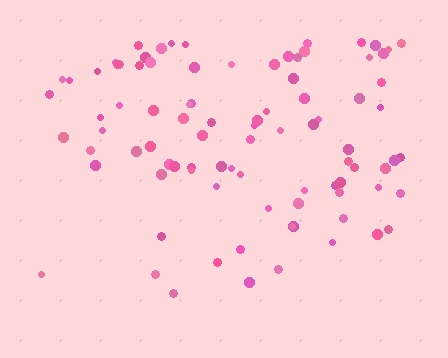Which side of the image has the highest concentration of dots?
The top.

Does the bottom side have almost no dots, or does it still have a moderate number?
Still a moderate number, just noticeably fewer than the top.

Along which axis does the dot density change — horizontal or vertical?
Vertical.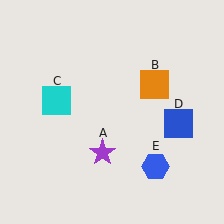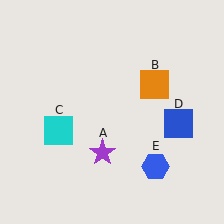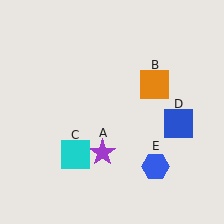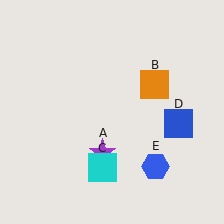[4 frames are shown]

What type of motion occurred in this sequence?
The cyan square (object C) rotated counterclockwise around the center of the scene.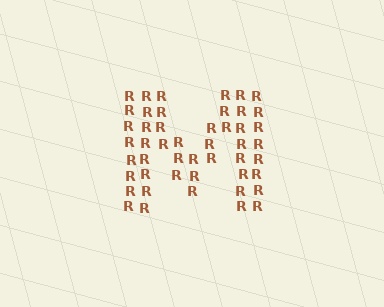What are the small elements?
The small elements are letter R's.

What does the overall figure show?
The overall figure shows the letter M.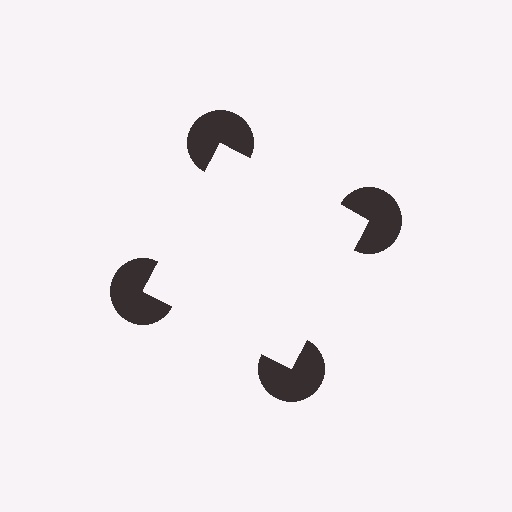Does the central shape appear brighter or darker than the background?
It typically appears slightly brighter than the background, even though no actual brightness change is drawn.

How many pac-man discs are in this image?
There are 4 — one at each vertex of the illusory square.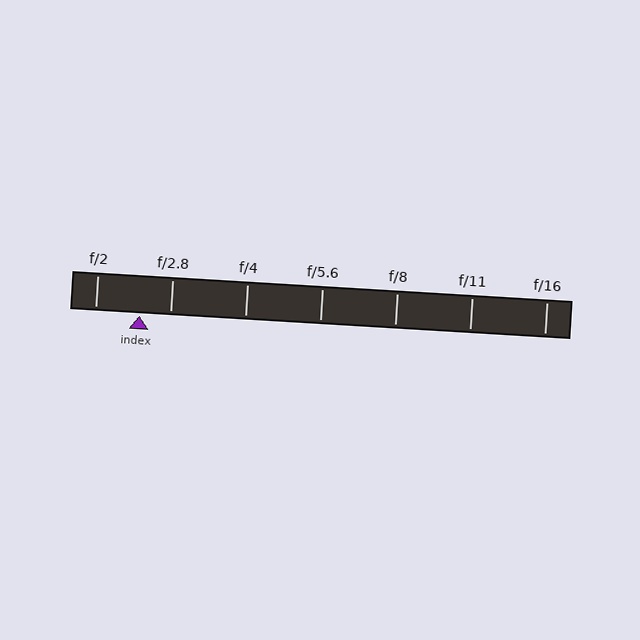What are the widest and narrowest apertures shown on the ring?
The widest aperture shown is f/2 and the narrowest is f/16.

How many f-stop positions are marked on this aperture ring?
There are 7 f-stop positions marked.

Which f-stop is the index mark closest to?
The index mark is closest to f/2.8.